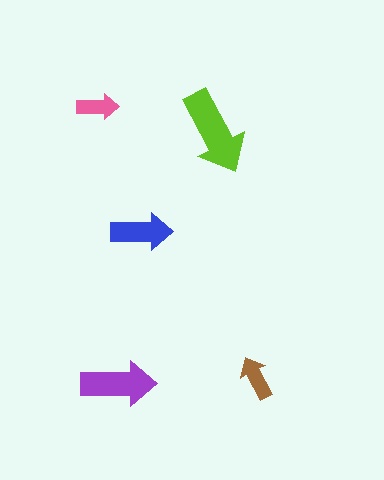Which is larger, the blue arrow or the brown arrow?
The blue one.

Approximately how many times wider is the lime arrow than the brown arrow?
About 2 times wider.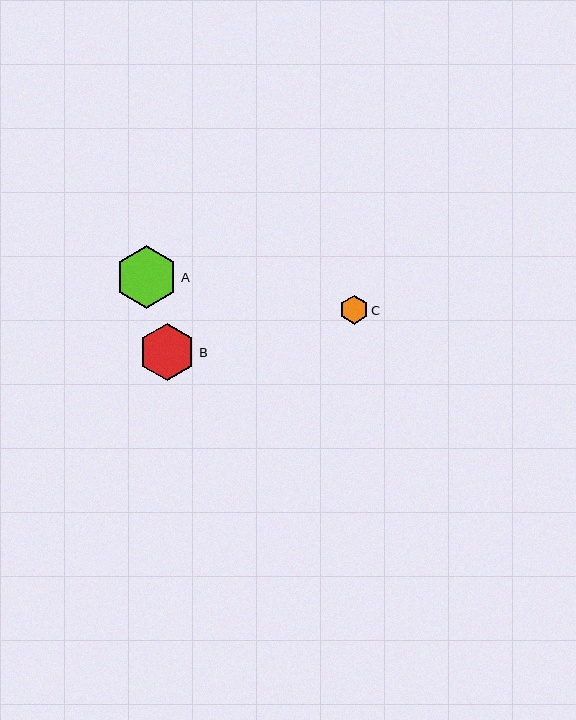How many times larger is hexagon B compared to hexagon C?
Hexagon B is approximately 2.0 times the size of hexagon C.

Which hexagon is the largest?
Hexagon A is the largest with a size of approximately 63 pixels.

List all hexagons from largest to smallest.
From largest to smallest: A, B, C.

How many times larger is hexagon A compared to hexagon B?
Hexagon A is approximately 1.1 times the size of hexagon B.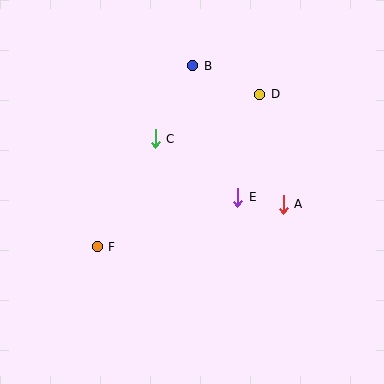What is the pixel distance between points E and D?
The distance between E and D is 105 pixels.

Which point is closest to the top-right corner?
Point D is closest to the top-right corner.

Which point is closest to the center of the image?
Point E at (238, 197) is closest to the center.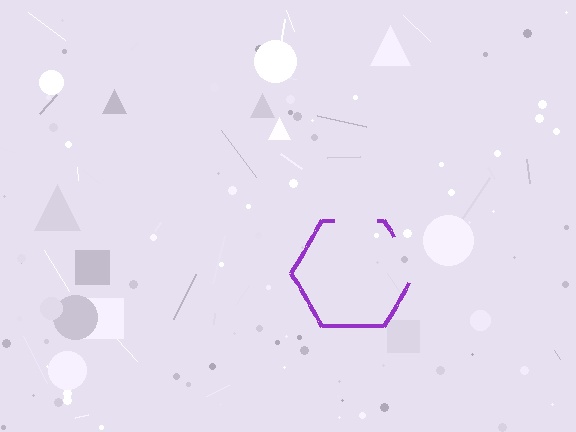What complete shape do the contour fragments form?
The contour fragments form a hexagon.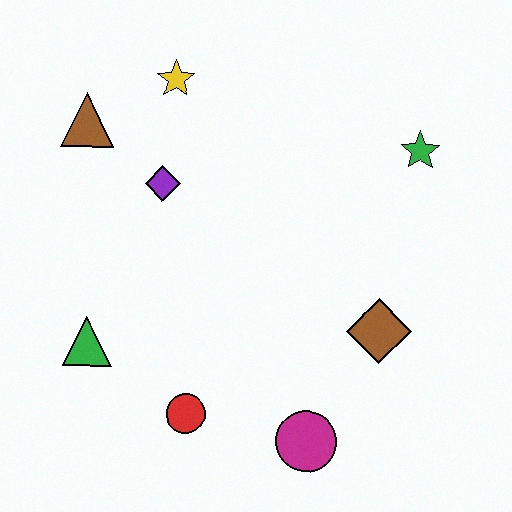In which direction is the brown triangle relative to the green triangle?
The brown triangle is above the green triangle.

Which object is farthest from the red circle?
The green star is farthest from the red circle.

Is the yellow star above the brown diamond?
Yes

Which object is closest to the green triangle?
The red circle is closest to the green triangle.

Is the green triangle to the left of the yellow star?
Yes